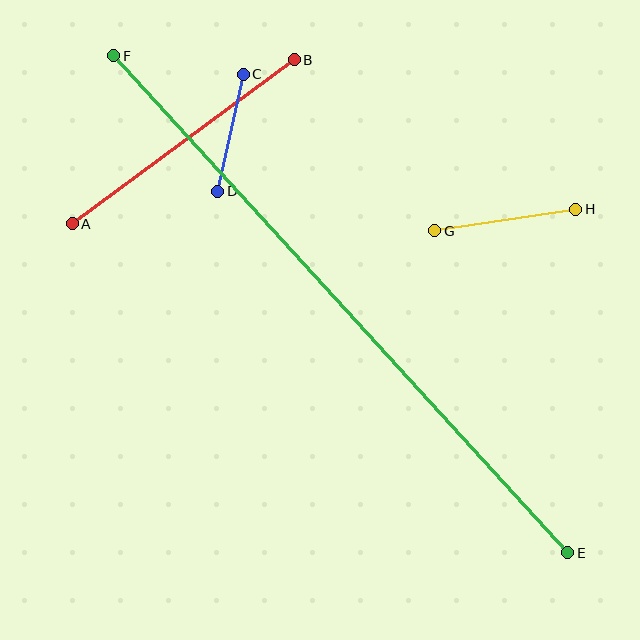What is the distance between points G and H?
The distance is approximately 143 pixels.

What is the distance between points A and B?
The distance is approximately 276 pixels.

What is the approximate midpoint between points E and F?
The midpoint is at approximately (341, 304) pixels.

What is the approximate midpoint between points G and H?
The midpoint is at approximately (505, 220) pixels.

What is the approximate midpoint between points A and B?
The midpoint is at approximately (183, 142) pixels.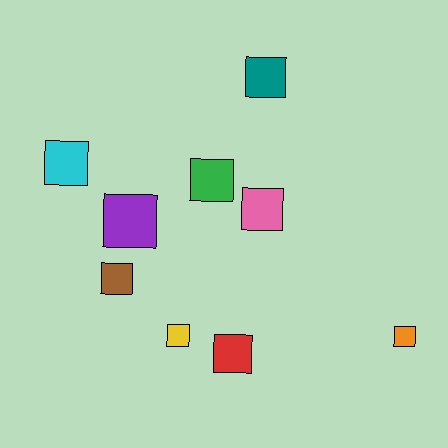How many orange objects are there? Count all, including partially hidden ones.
There is 1 orange object.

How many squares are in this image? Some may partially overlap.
There are 9 squares.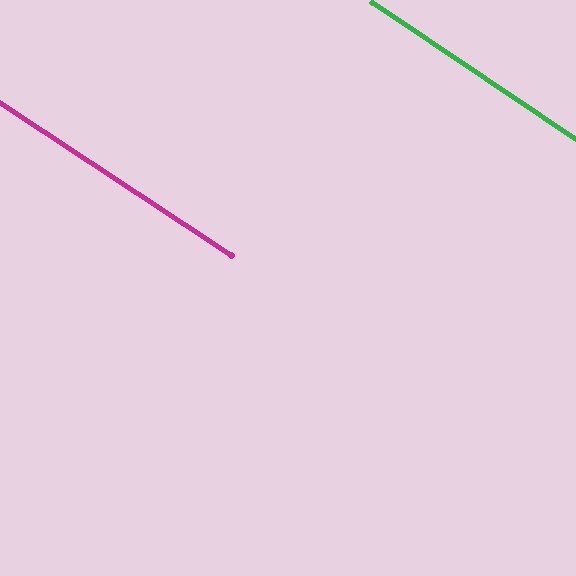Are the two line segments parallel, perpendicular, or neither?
Parallel — their directions differ by only 0.7°.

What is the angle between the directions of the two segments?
Approximately 1 degree.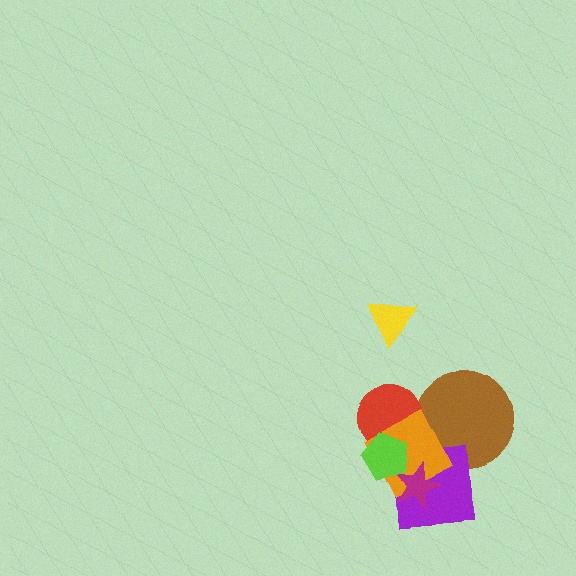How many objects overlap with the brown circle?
2 objects overlap with the brown circle.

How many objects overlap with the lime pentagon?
4 objects overlap with the lime pentagon.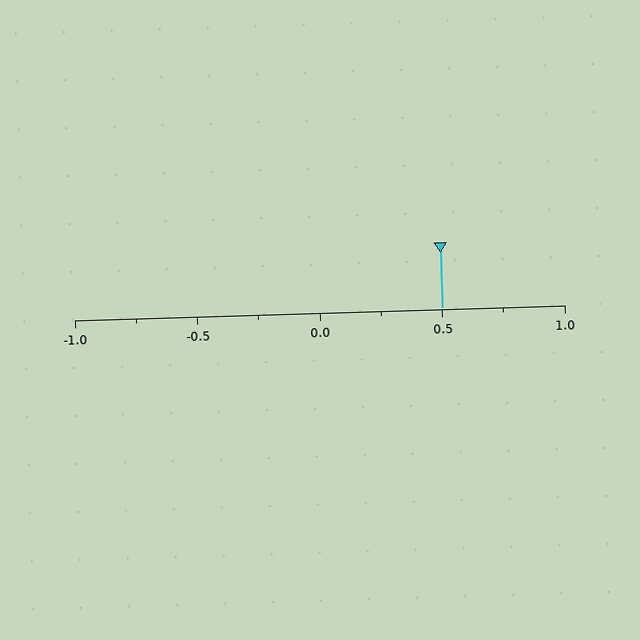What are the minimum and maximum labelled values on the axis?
The axis runs from -1.0 to 1.0.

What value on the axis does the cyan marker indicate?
The marker indicates approximately 0.5.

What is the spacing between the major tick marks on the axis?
The major ticks are spaced 0.5 apart.